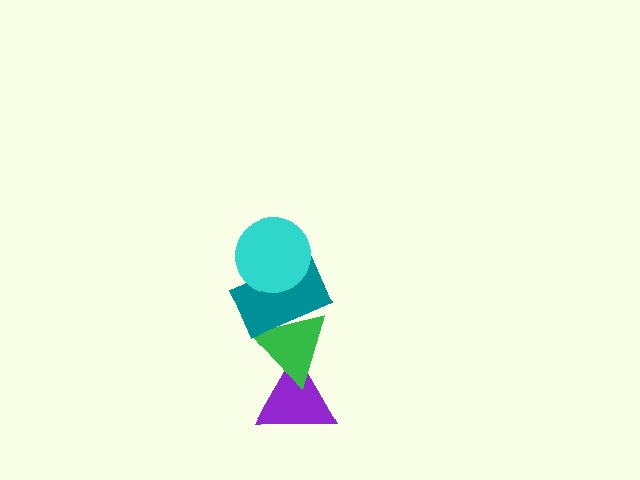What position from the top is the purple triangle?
The purple triangle is 4th from the top.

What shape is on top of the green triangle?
The teal rectangle is on top of the green triangle.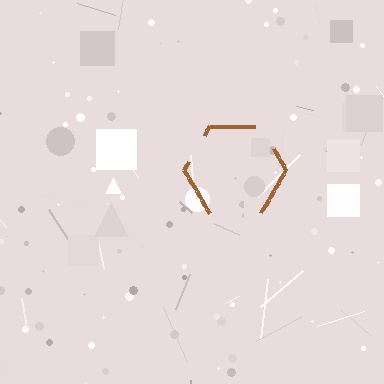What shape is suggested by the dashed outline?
The dashed outline suggests a hexagon.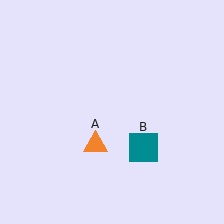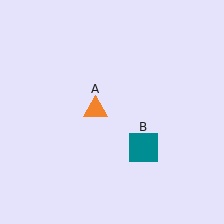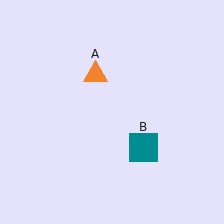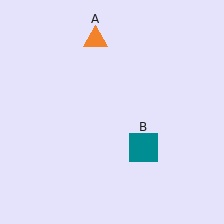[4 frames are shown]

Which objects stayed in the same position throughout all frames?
Teal square (object B) remained stationary.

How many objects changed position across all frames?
1 object changed position: orange triangle (object A).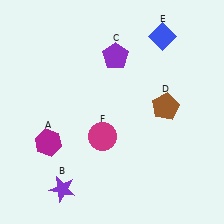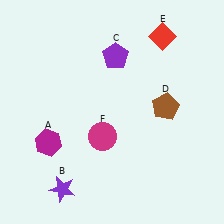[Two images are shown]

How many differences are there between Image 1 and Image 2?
There is 1 difference between the two images.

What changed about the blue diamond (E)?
In Image 1, E is blue. In Image 2, it changed to red.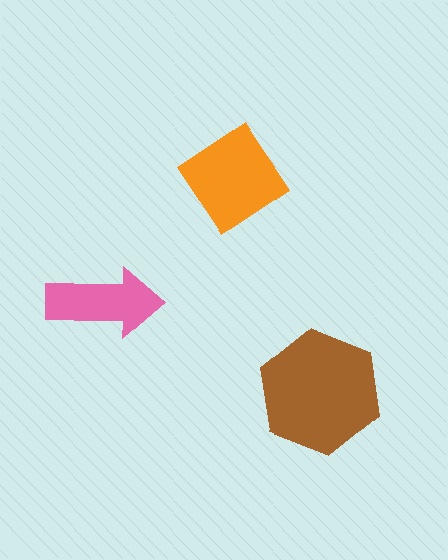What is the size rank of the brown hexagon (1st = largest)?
1st.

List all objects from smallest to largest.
The pink arrow, the orange diamond, the brown hexagon.